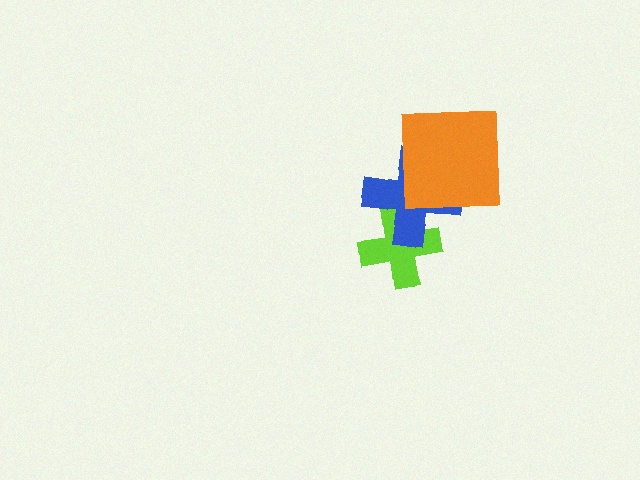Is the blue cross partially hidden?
Yes, it is partially covered by another shape.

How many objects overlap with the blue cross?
2 objects overlap with the blue cross.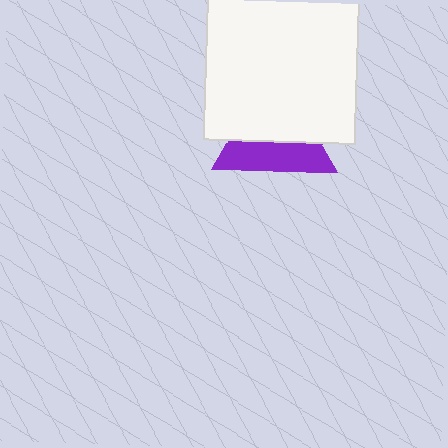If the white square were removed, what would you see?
You would see the complete purple triangle.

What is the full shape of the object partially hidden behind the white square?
The partially hidden object is a purple triangle.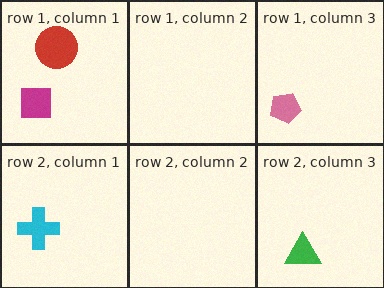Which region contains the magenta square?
The row 1, column 1 region.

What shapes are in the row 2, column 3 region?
The green triangle.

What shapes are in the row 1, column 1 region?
The magenta square, the red circle.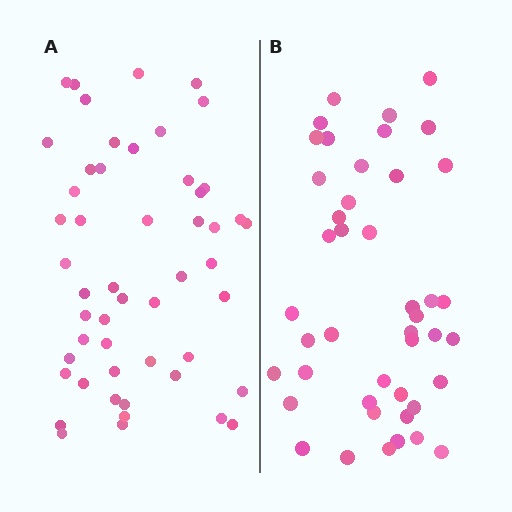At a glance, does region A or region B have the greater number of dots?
Region A (the left region) has more dots.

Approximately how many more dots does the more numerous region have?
Region A has roughly 8 or so more dots than region B.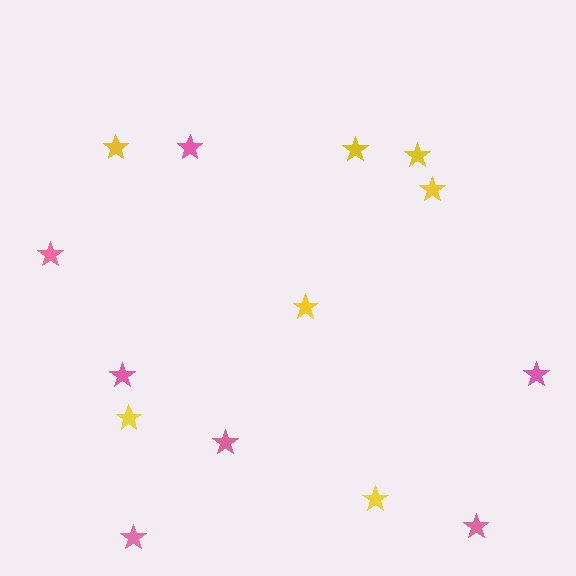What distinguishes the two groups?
There are 2 groups: one group of pink stars (7) and one group of yellow stars (7).